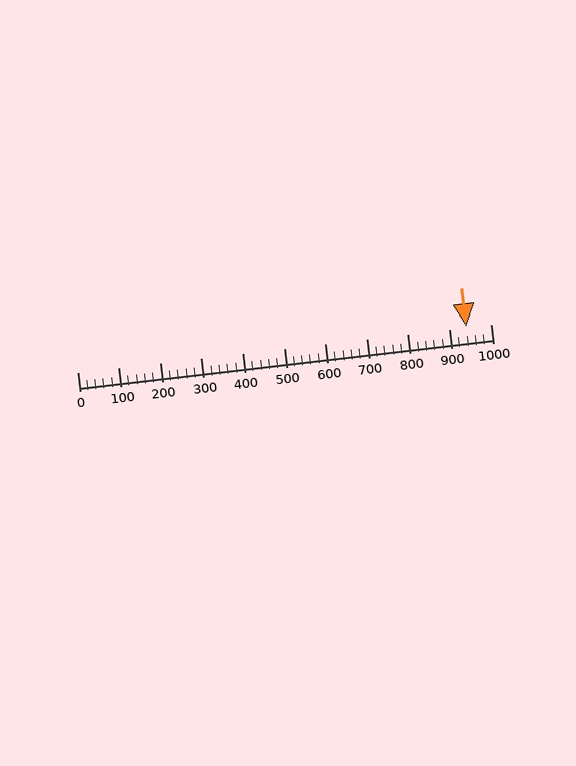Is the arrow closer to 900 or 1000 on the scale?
The arrow is closer to 900.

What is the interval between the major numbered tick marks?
The major tick marks are spaced 100 units apart.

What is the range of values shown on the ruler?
The ruler shows values from 0 to 1000.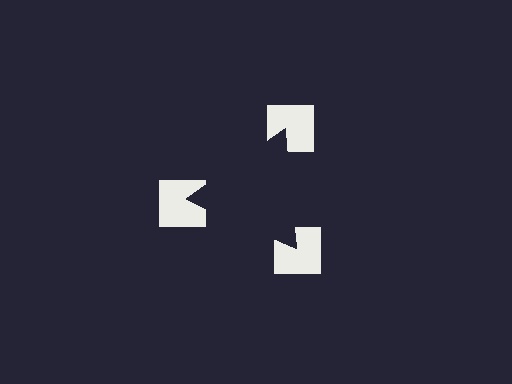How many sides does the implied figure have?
3 sides.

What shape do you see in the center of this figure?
An illusory triangle — its edges are inferred from the aligned wedge cuts in the notched squares, not physically drawn.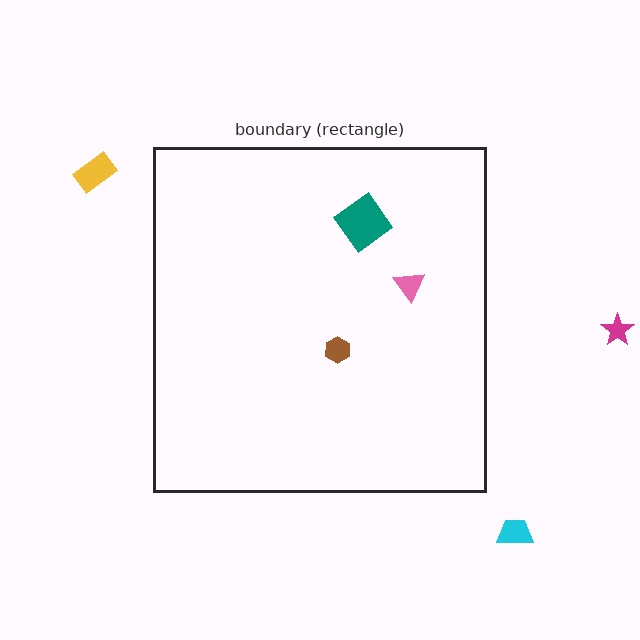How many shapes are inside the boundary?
3 inside, 3 outside.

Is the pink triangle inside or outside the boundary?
Inside.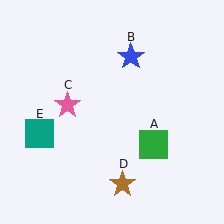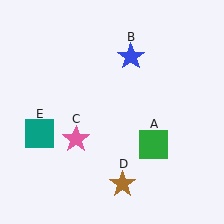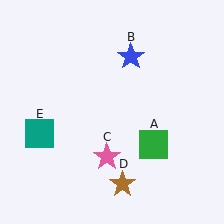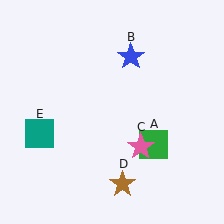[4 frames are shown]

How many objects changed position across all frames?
1 object changed position: pink star (object C).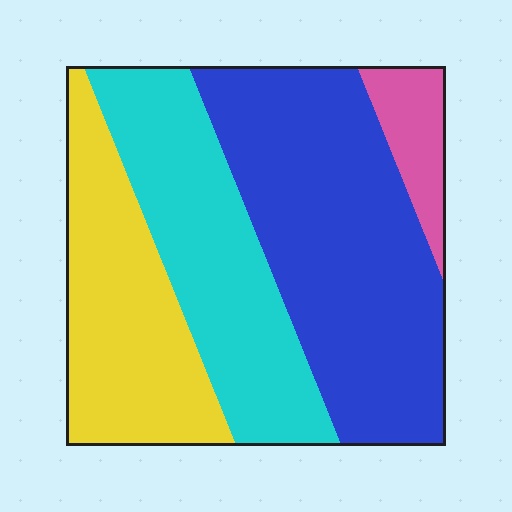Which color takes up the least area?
Pink, at roughly 5%.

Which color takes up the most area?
Blue, at roughly 40%.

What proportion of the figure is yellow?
Yellow takes up about one quarter (1/4) of the figure.